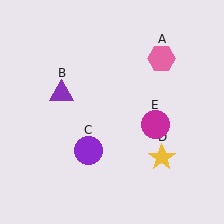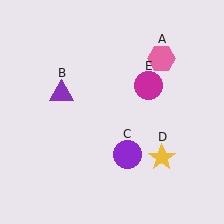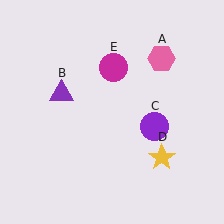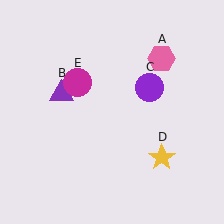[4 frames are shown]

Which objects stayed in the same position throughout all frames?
Pink hexagon (object A) and purple triangle (object B) and yellow star (object D) remained stationary.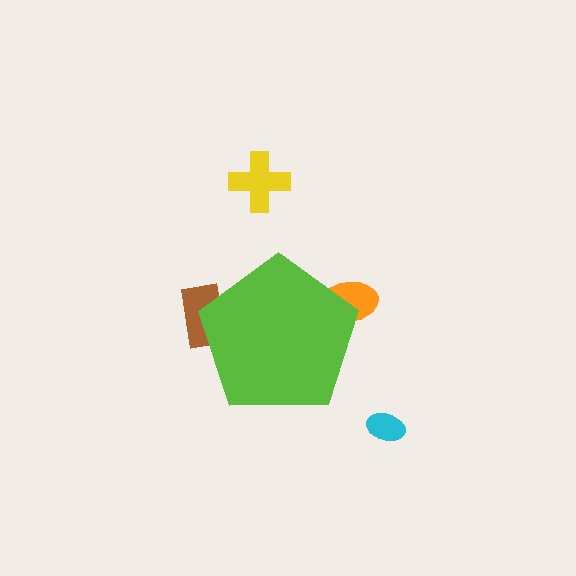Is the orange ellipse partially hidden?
Yes, the orange ellipse is partially hidden behind the lime pentagon.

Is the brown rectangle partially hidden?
Yes, the brown rectangle is partially hidden behind the lime pentagon.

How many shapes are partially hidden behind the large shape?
2 shapes are partially hidden.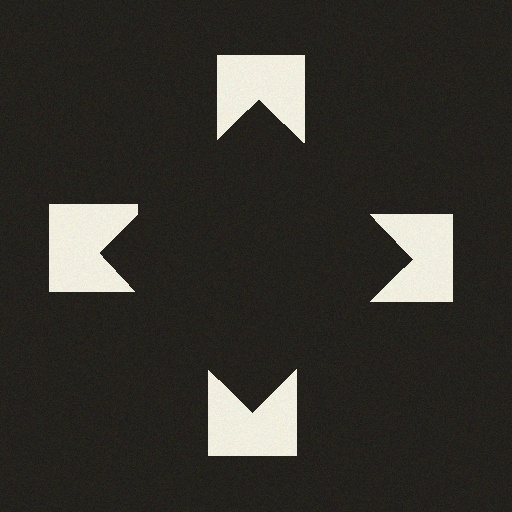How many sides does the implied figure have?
4 sides.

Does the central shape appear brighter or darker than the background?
It typically appears slightly darker than the background, even though no actual brightness change is drawn.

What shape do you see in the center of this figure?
An illusory square — its edges are inferred from the aligned wedge cuts in the notched squares, not physically drawn.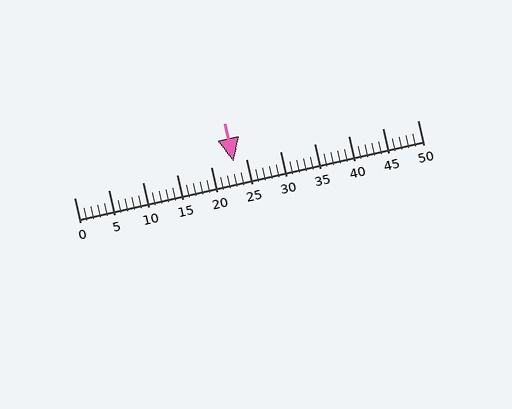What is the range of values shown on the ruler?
The ruler shows values from 0 to 50.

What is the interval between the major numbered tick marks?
The major tick marks are spaced 5 units apart.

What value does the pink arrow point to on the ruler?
The pink arrow points to approximately 23.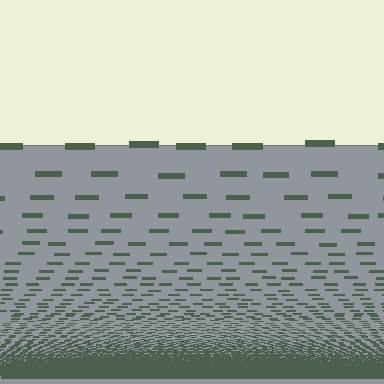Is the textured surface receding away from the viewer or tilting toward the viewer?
The surface appears to tilt toward the viewer. Texture elements get larger and sparser toward the top.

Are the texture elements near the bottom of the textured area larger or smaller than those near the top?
Smaller. The gradient is inverted — elements near the bottom are smaller and denser.